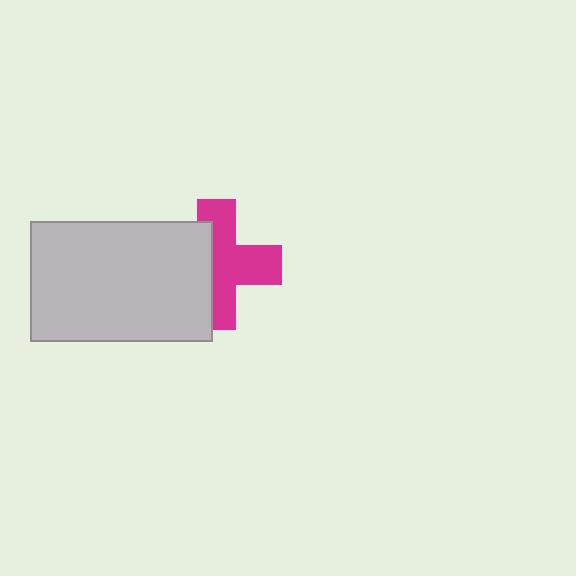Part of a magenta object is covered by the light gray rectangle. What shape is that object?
It is a cross.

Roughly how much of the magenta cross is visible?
About half of it is visible (roughly 59%).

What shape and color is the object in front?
The object in front is a light gray rectangle.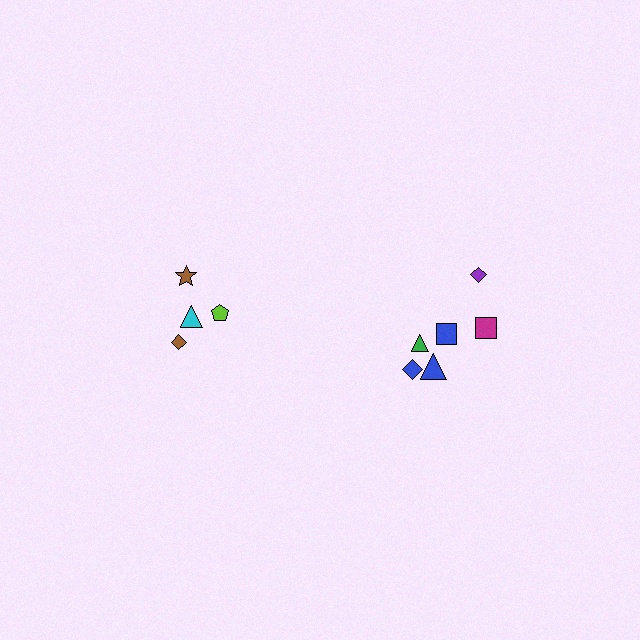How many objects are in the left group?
There are 4 objects.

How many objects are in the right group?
There are 6 objects.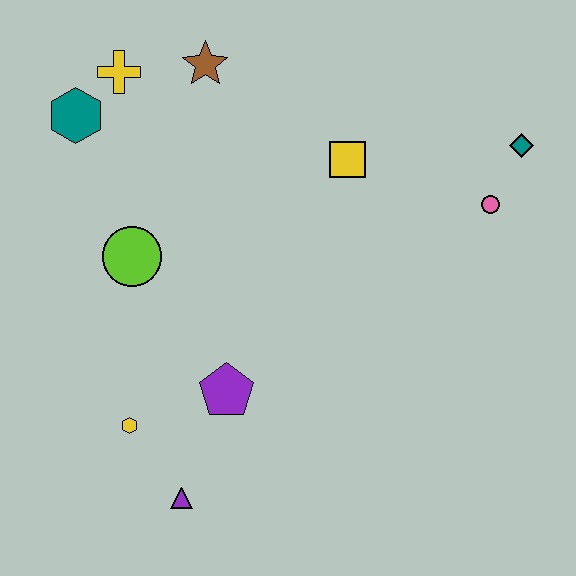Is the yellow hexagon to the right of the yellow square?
No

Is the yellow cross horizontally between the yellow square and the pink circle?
No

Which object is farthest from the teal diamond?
The purple triangle is farthest from the teal diamond.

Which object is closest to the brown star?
The yellow cross is closest to the brown star.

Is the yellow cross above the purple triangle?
Yes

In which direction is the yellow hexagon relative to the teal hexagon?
The yellow hexagon is below the teal hexagon.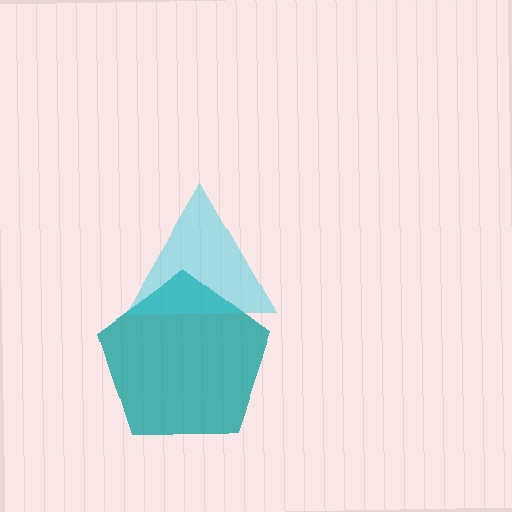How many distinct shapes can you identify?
There are 2 distinct shapes: a teal pentagon, a cyan triangle.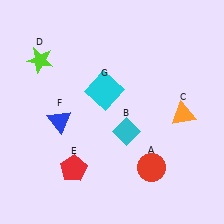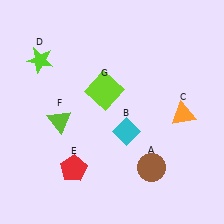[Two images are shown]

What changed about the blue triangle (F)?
In Image 1, F is blue. In Image 2, it changed to lime.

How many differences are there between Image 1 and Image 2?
There are 3 differences between the two images.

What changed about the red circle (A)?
In Image 1, A is red. In Image 2, it changed to brown.